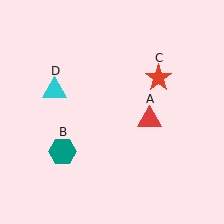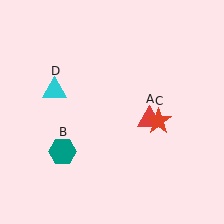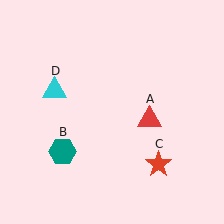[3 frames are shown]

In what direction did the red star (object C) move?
The red star (object C) moved down.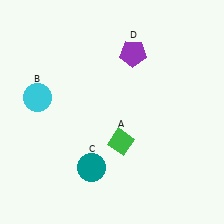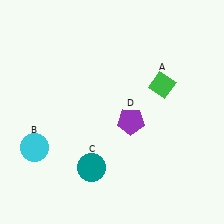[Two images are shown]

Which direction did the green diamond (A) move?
The green diamond (A) moved up.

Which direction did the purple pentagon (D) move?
The purple pentagon (D) moved down.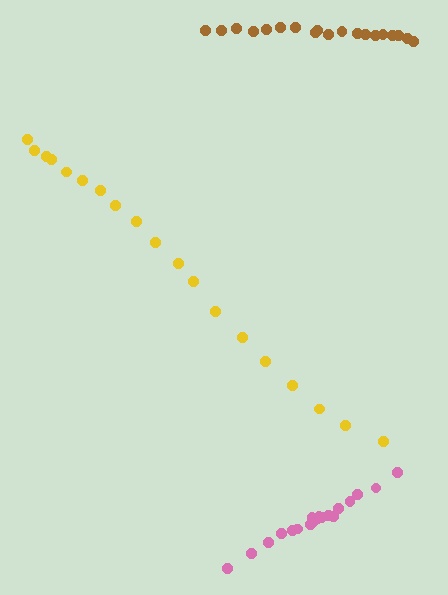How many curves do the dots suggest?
There are 3 distinct paths.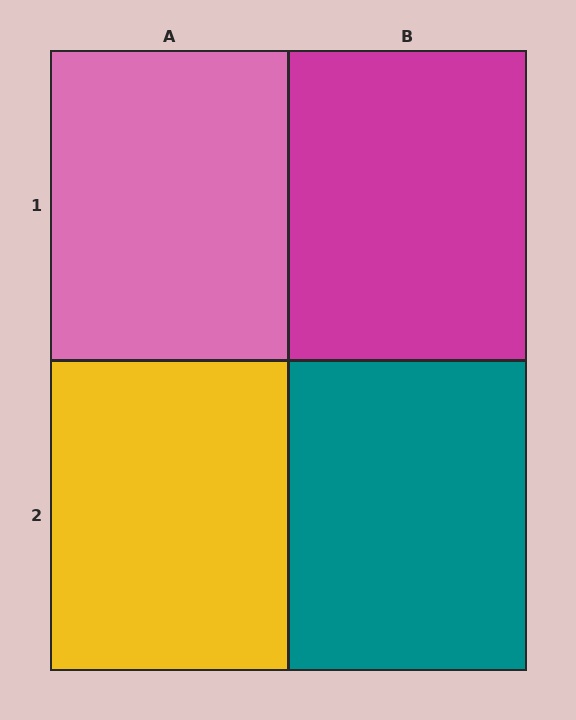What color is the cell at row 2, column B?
Teal.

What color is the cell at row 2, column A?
Yellow.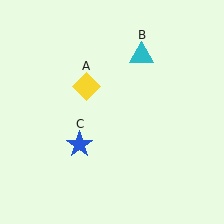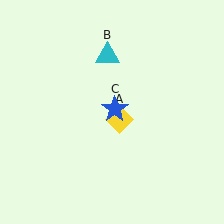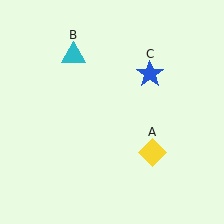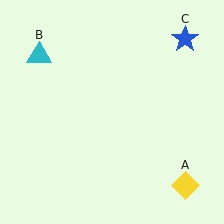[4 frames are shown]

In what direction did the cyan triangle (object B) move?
The cyan triangle (object B) moved left.